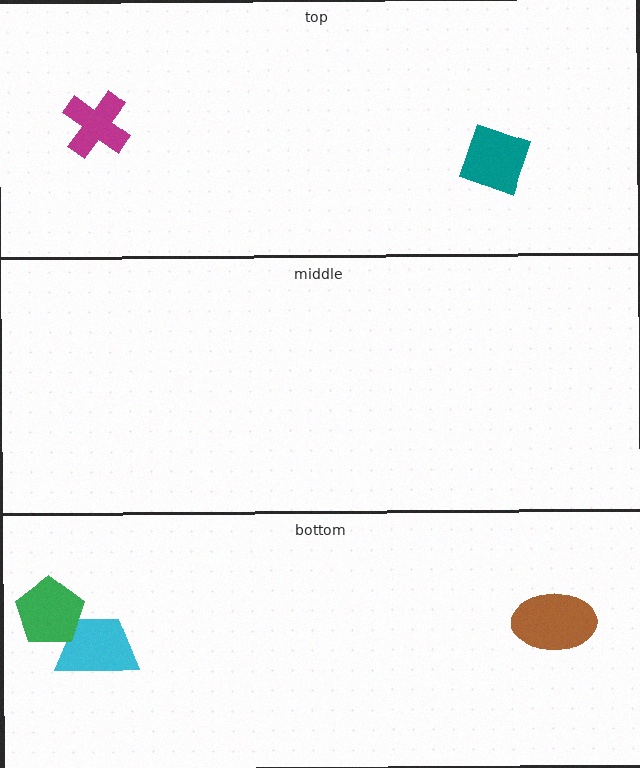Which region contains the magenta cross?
The top region.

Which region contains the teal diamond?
The top region.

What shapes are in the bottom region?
The brown ellipse, the cyan trapezoid, the green pentagon.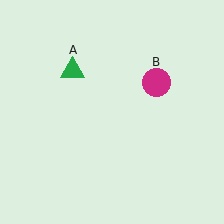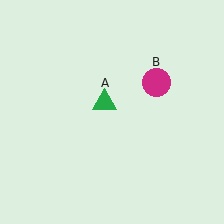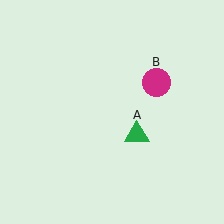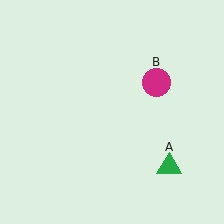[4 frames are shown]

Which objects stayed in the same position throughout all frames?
Magenta circle (object B) remained stationary.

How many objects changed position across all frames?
1 object changed position: green triangle (object A).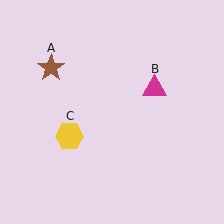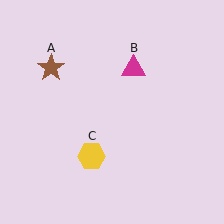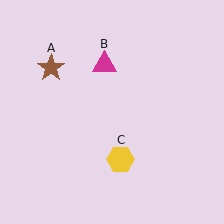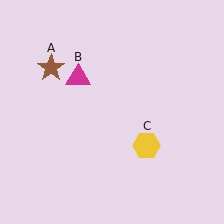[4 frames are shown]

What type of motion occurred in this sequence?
The magenta triangle (object B), yellow hexagon (object C) rotated counterclockwise around the center of the scene.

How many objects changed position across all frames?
2 objects changed position: magenta triangle (object B), yellow hexagon (object C).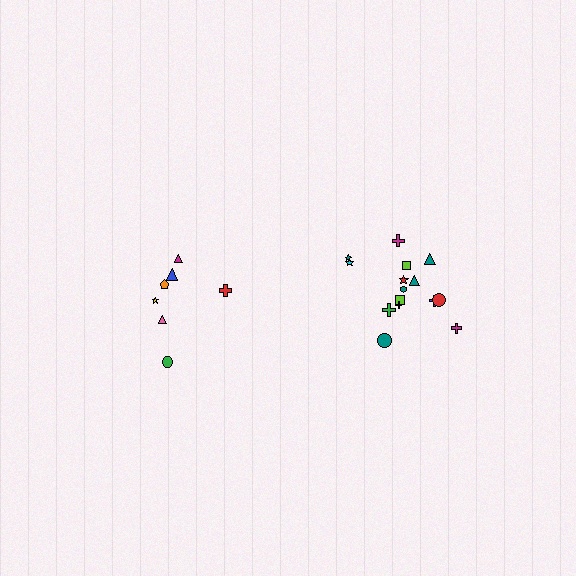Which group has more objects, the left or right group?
The right group.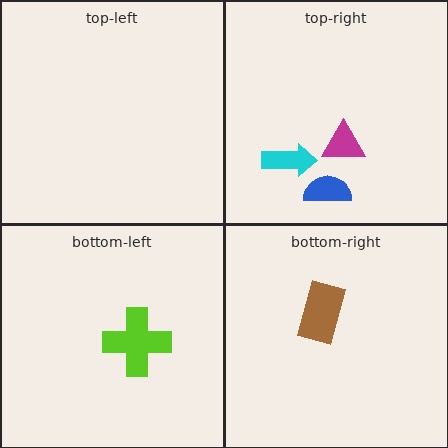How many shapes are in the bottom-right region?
1.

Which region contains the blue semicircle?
The top-right region.